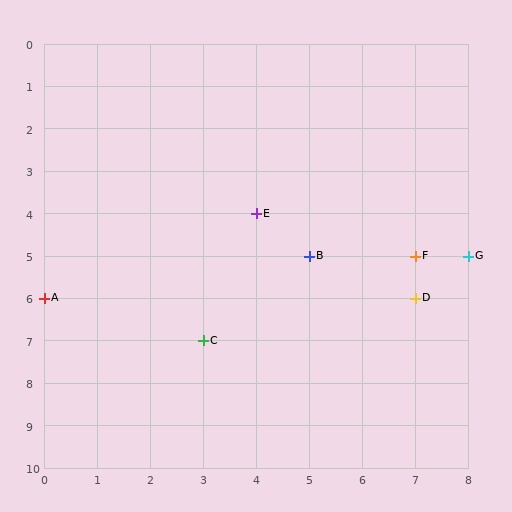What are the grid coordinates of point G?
Point G is at grid coordinates (8, 5).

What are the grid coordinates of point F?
Point F is at grid coordinates (7, 5).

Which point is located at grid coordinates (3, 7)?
Point C is at (3, 7).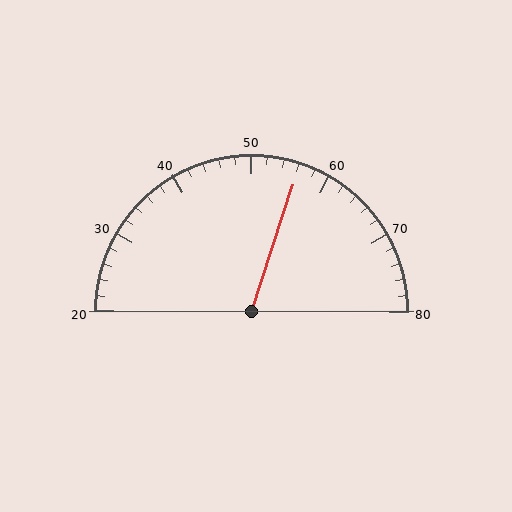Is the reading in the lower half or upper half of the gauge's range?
The reading is in the upper half of the range (20 to 80).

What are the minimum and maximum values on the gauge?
The gauge ranges from 20 to 80.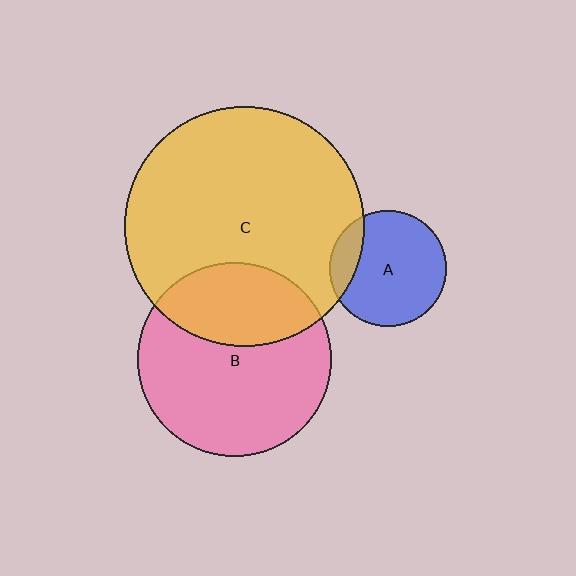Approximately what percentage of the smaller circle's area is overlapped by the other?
Approximately 35%.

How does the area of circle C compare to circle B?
Approximately 1.5 times.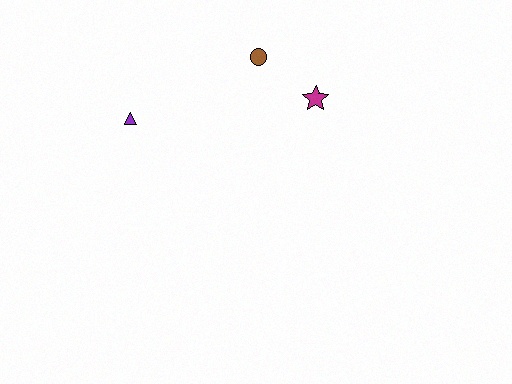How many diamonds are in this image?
There are no diamonds.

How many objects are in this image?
There are 3 objects.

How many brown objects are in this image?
There is 1 brown object.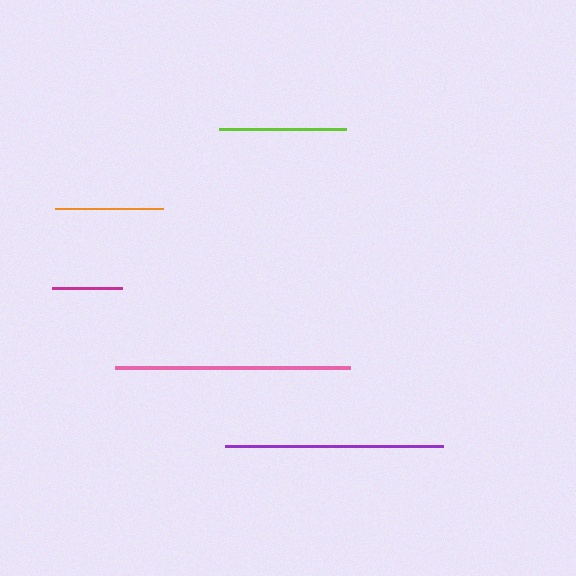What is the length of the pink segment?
The pink segment is approximately 235 pixels long.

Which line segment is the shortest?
The magenta line is the shortest at approximately 70 pixels.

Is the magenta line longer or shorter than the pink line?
The pink line is longer than the magenta line.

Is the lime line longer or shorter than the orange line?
The lime line is longer than the orange line.